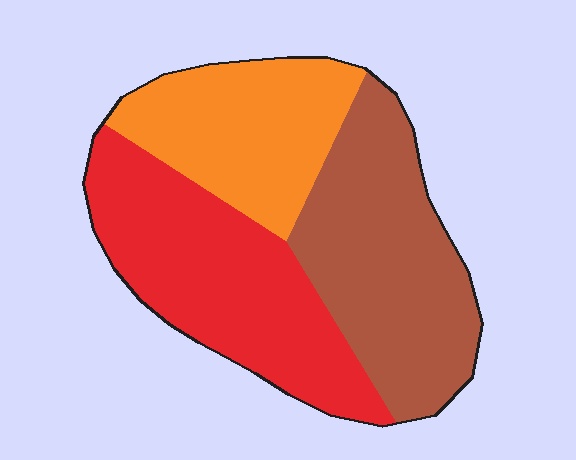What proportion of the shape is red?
Red takes up between a third and a half of the shape.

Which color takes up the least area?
Orange, at roughly 25%.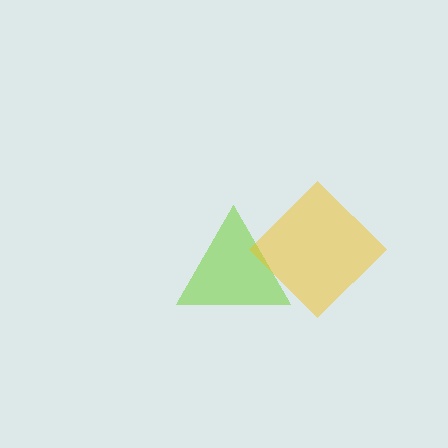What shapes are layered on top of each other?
The layered shapes are: a lime triangle, a yellow diamond.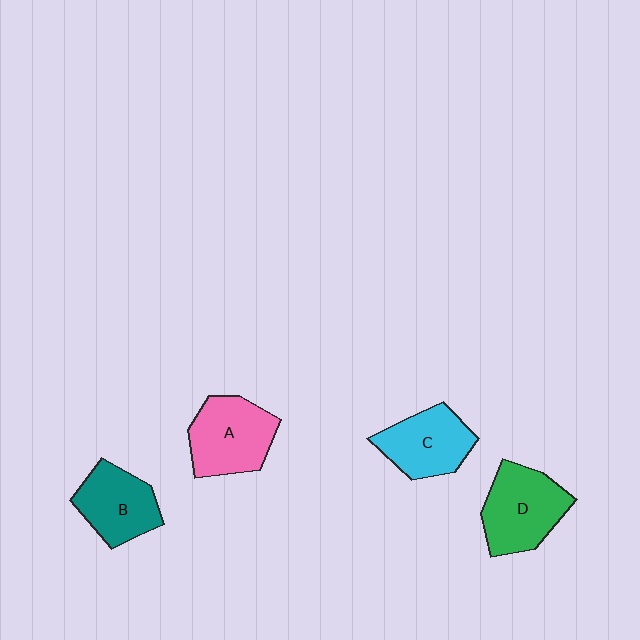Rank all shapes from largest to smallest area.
From largest to smallest: D (green), A (pink), C (cyan), B (teal).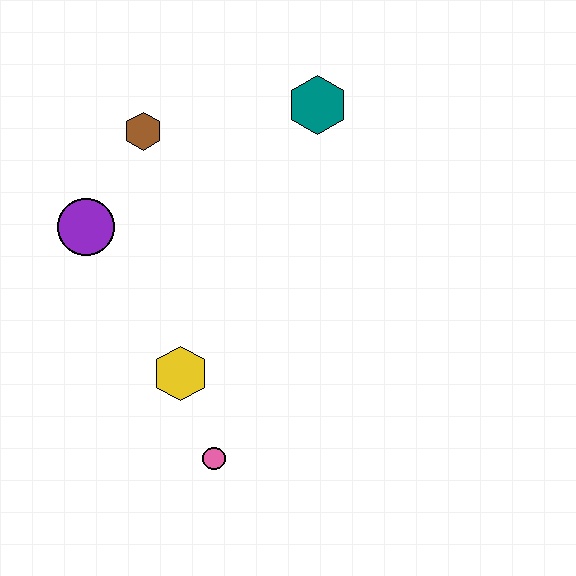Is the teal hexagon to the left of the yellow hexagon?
No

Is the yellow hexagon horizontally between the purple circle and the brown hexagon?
No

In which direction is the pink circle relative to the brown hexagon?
The pink circle is below the brown hexagon.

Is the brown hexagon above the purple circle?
Yes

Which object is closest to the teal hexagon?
The brown hexagon is closest to the teal hexagon.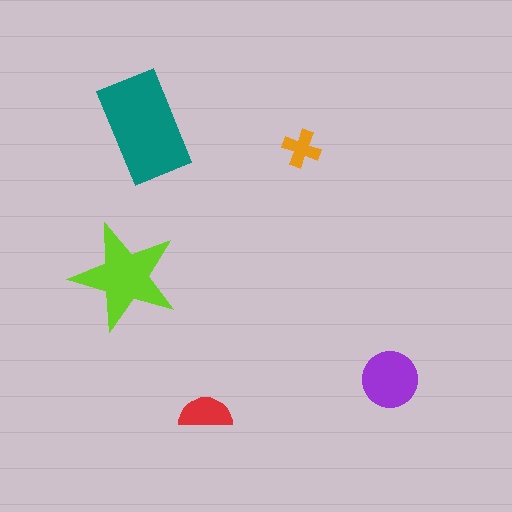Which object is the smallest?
The orange cross.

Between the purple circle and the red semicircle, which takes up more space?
The purple circle.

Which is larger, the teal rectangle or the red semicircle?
The teal rectangle.